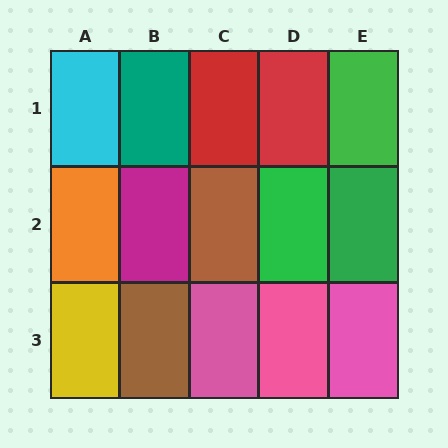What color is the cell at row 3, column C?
Pink.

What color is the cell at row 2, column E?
Green.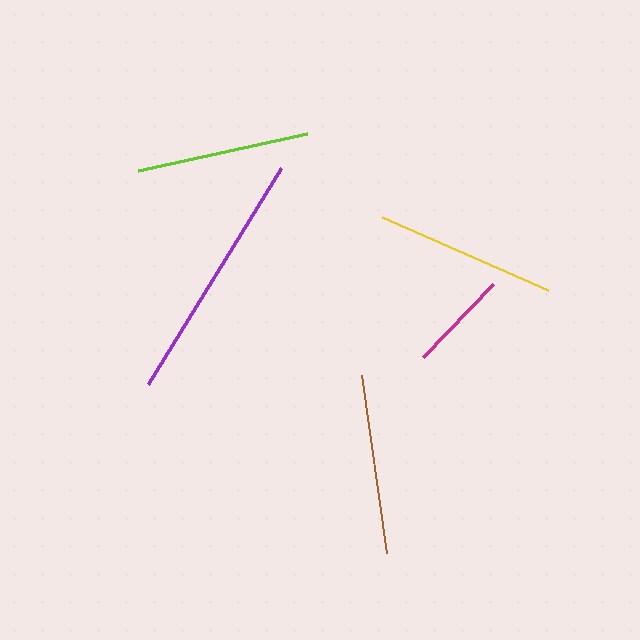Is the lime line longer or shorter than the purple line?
The purple line is longer than the lime line.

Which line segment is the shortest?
The magenta line is the shortest at approximately 101 pixels.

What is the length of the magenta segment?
The magenta segment is approximately 101 pixels long.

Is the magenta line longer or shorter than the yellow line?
The yellow line is longer than the magenta line.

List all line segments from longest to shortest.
From longest to shortest: purple, yellow, brown, lime, magenta.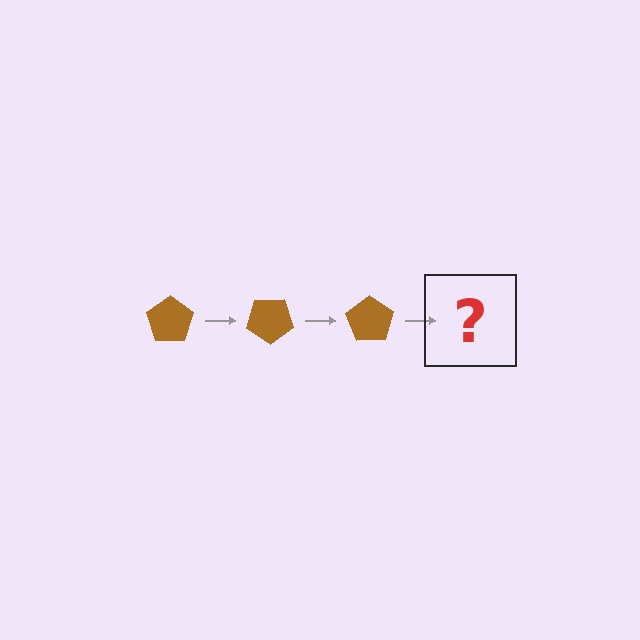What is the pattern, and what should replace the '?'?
The pattern is that the pentagon rotates 35 degrees each step. The '?' should be a brown pentagon rotated 105 degrees.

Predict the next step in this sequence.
The next step is a brown pentagon rotated 105 degrees.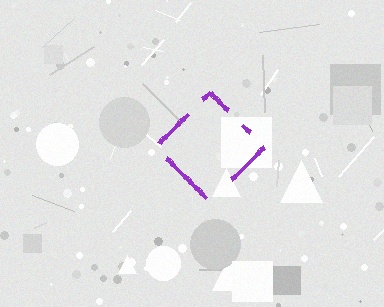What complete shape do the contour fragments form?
The contour fragments form a diamond.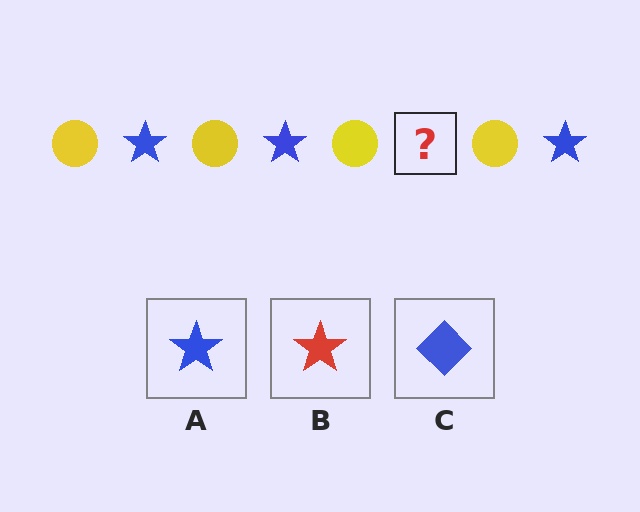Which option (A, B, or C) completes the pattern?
A.